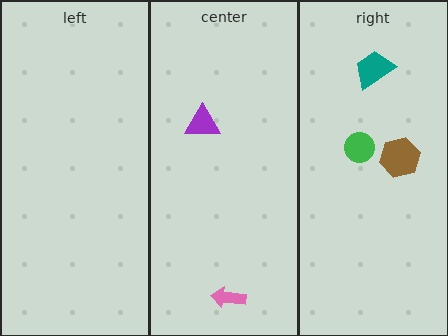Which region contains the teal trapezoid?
The right region.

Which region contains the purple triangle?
The center region.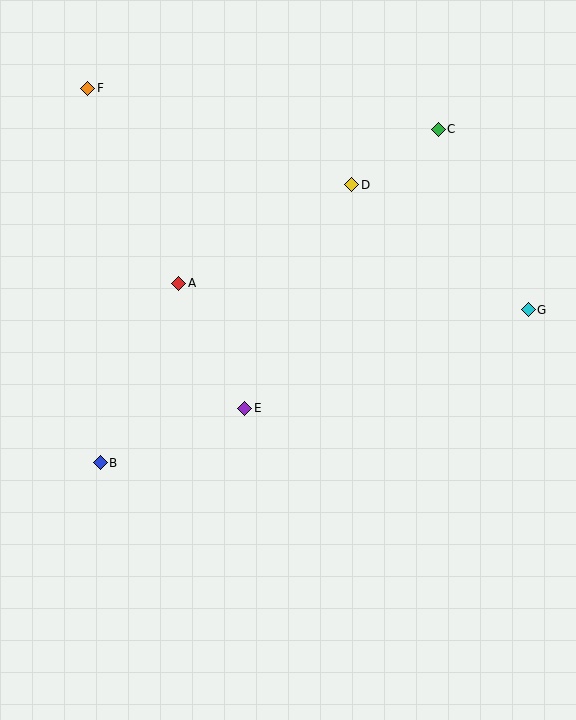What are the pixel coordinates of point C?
Point C is at (438, 129).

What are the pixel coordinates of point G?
Point G is at (528, 310).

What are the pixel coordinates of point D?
Point D is at (352, 185).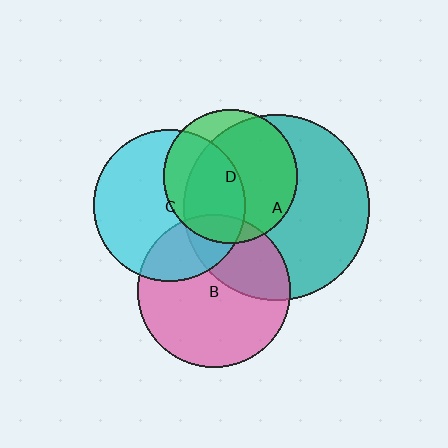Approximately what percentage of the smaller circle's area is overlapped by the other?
Approximately 10%.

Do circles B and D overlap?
Yes.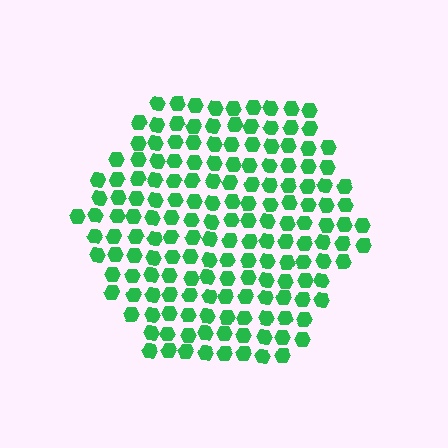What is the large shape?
The large shape is a hexagon.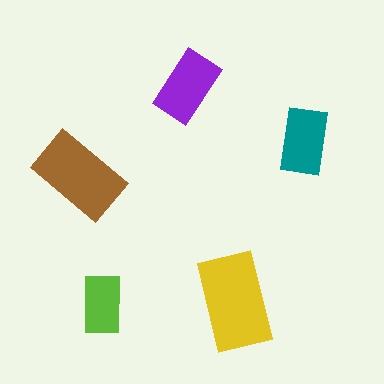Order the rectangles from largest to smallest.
the yellow one, the brown one, the purple one, the teal one, the lime one.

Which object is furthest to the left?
The brown rectangle is leftmost.